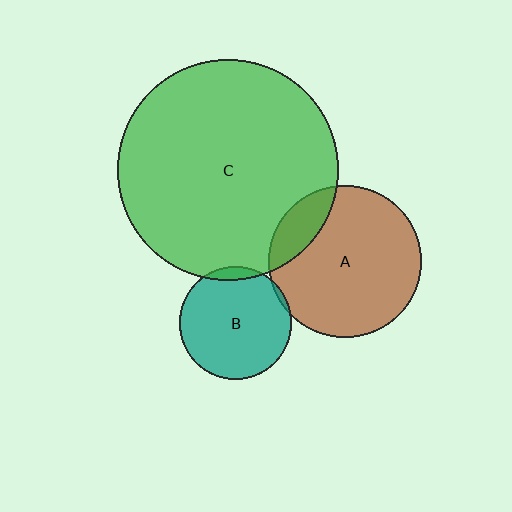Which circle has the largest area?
Circle C (green).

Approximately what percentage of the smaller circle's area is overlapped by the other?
Approximately 5%.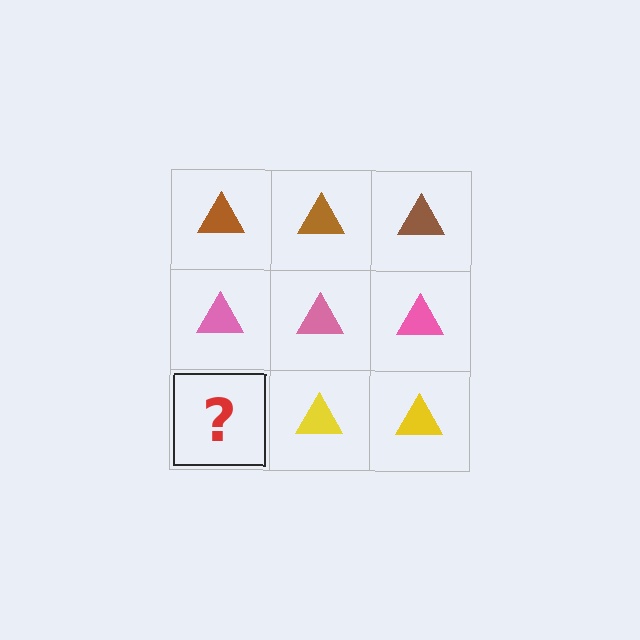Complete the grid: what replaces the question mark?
The question mark should be replaced with a yellow triangle.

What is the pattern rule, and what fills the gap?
The rule is that each row has a consistent color. The gap should be filled with a yellow triangle.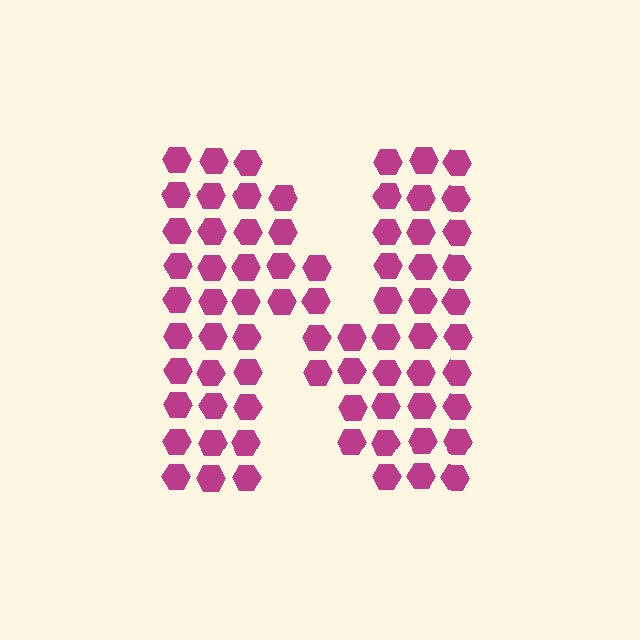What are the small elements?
The small elements are hexagons.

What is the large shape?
The large shape is the letter N.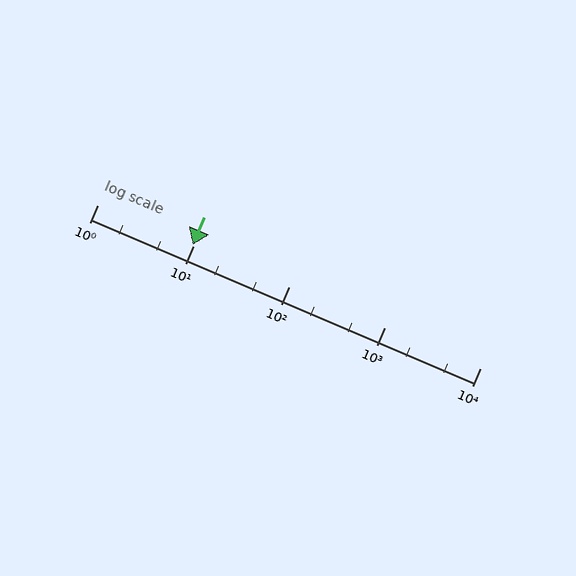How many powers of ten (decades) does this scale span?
The scale spans 4 decades, from 1 to 10000.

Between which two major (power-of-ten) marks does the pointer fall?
The pointer is between 1 and 10.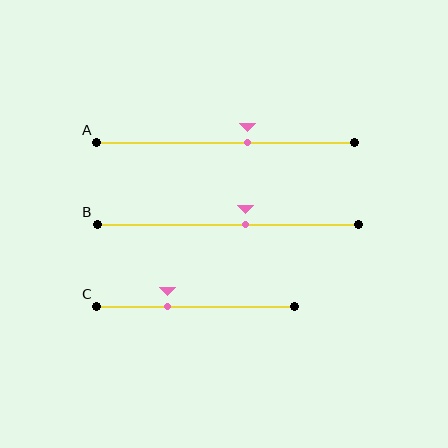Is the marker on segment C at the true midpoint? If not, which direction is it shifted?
No, the marker on segment C is shifted to the left by about 14% of the segment length.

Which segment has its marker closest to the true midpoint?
Segment B has its marker closest to the true midpoint.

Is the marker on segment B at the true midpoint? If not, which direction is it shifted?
No, the marker on segment B is shifted to the right by about 7% of the segment length.